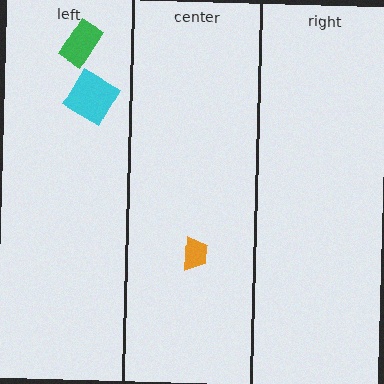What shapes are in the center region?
The orange trapezoid.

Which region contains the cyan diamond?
The left region.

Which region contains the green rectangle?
The left region.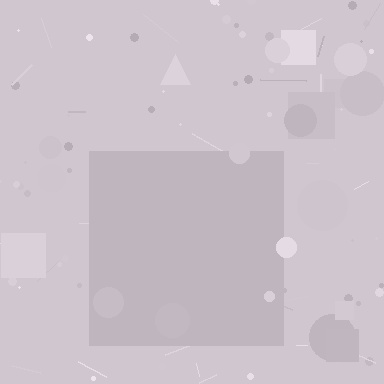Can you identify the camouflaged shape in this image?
The camouflaged shape is a square.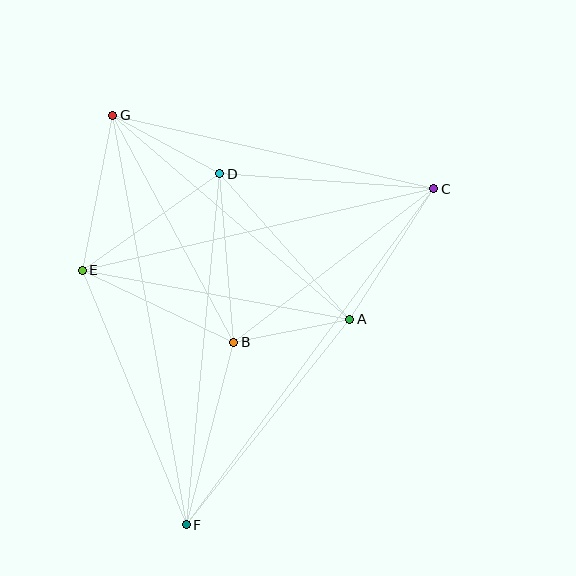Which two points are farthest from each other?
Points C and F are farthest from each other.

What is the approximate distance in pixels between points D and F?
The distance between D and F is approximately 353 pixels.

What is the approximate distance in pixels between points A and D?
The distance between A and D is approximately 195 pixels.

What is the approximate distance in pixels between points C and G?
The distance between C and G is approximately 329 pixels.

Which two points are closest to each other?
Points A and B are closest to each other.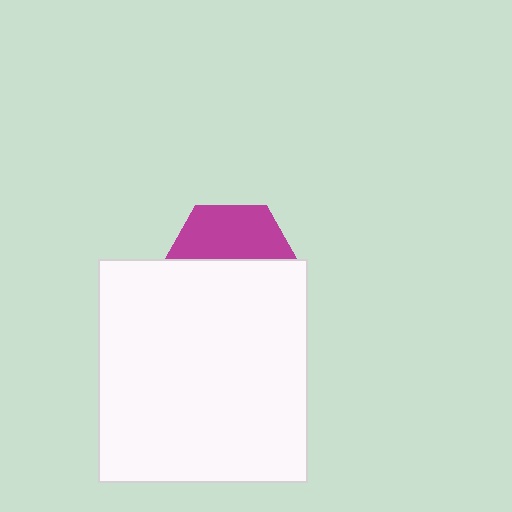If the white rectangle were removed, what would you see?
You would see the complete magenta hexagon.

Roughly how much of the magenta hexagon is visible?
A small part of it is visible (roughly 42%).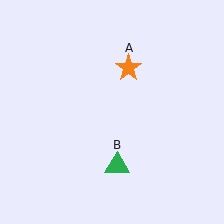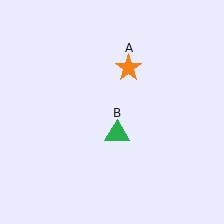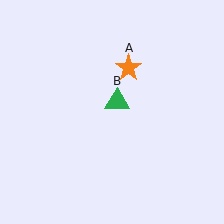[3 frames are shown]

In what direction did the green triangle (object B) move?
The green triangle (object B) moved up.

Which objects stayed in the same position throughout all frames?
Orange star (object A) remained stationary.